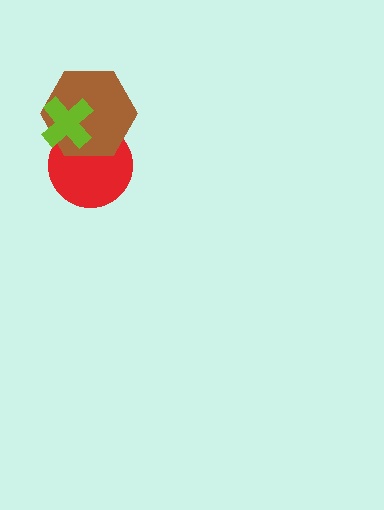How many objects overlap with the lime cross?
2 objects overlap with the lime cross.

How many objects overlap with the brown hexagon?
2 objects overlap with the brown hexagon.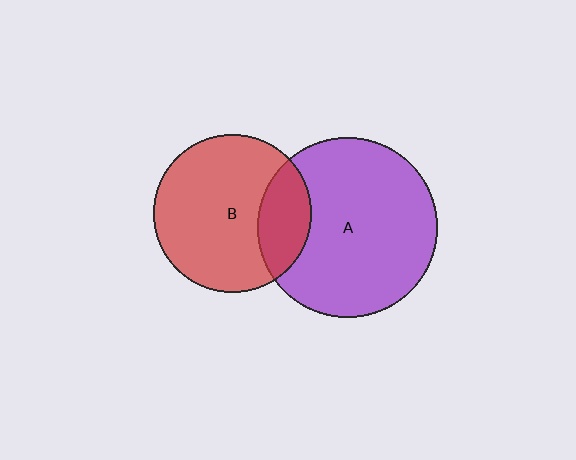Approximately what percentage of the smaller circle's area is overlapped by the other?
Approximately 25%.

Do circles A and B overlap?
Yes.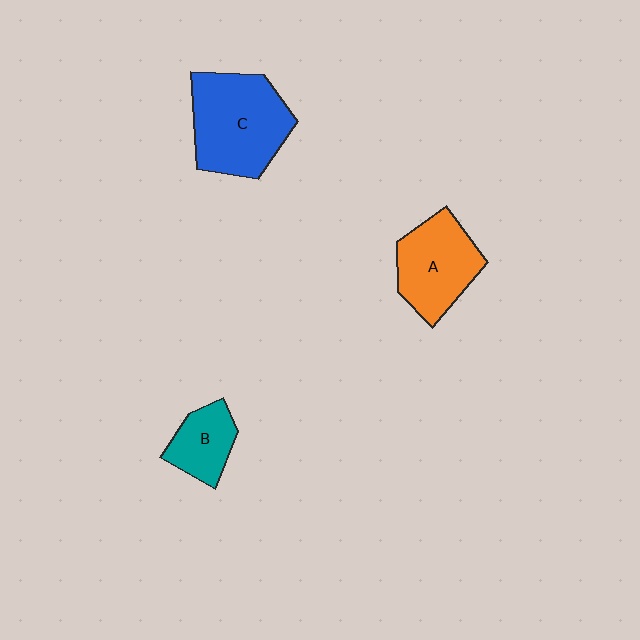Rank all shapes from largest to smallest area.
From largest to smallest: C (blue), A (orange), B (teal).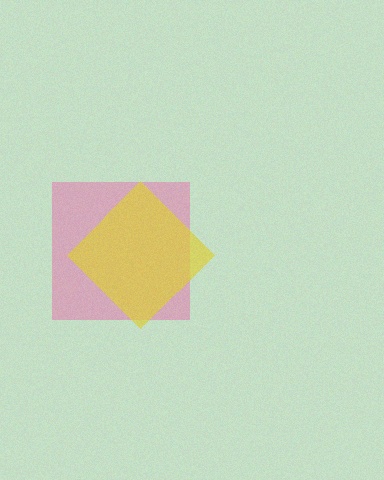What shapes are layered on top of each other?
The layered shapes are: a pink square, a yellow diamond.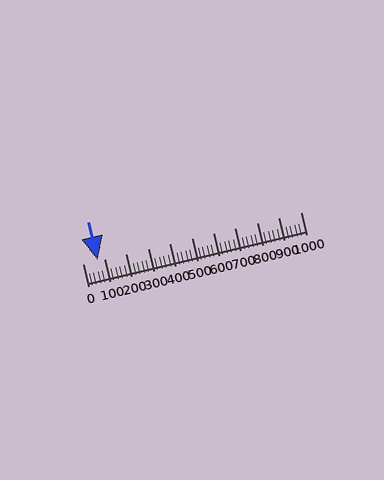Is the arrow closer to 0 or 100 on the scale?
The arrow is closer to 100.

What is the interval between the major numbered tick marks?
The major tick marks are spaced 100 units apart.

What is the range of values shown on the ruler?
The ruler shows values from 0 to 1000.